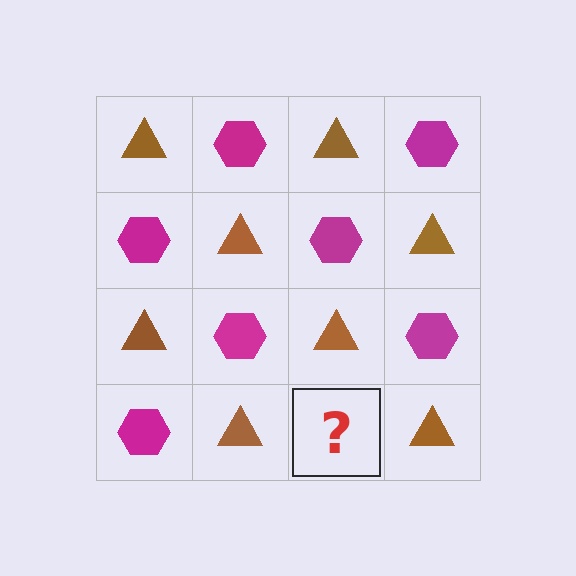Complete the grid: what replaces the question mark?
The question mark should be replaced with a magenta hexagon.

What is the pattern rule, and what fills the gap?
The rule is that it alternates brown triangle and magenta hexagon in a checkerboard pattern. The gap should be filled with a magenta hexagon.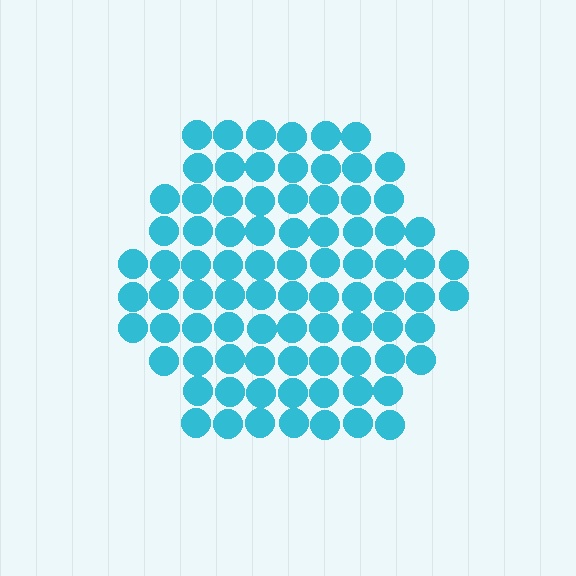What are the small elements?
The small elements are circles.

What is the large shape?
The large shape is a hexagon.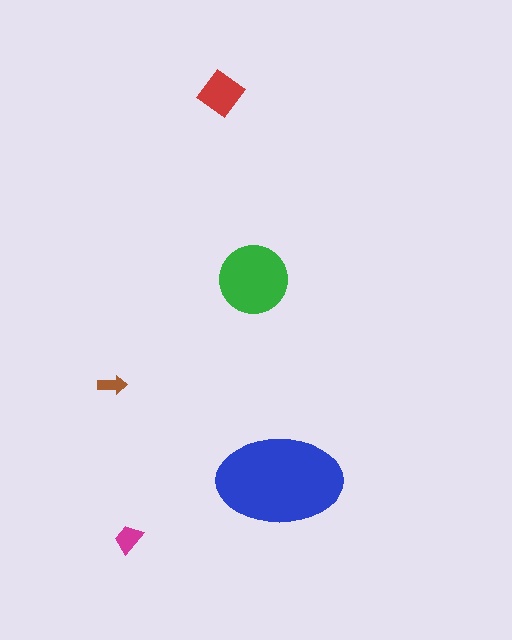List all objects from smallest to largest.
The brown arrow, the magenta trapezoid, the red diamond, the green circle, the blue ellipse.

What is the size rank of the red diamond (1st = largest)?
3rd.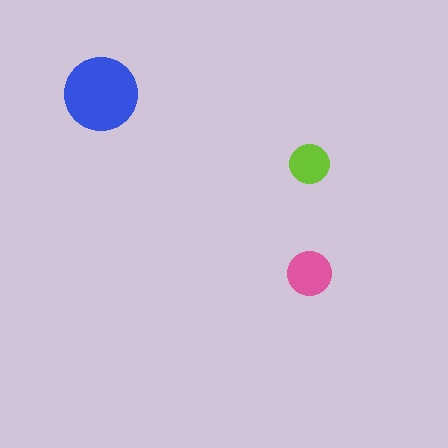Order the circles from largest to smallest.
the blue one, the pink one, the lime one.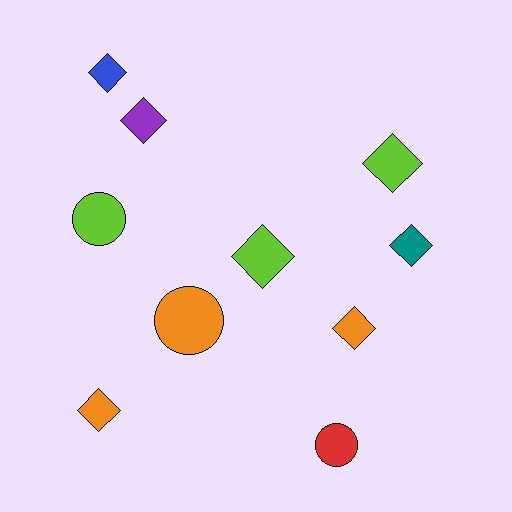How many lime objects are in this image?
There are 3 lime objects.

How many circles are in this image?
There are 3 circles.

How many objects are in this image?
There are 10 objects.